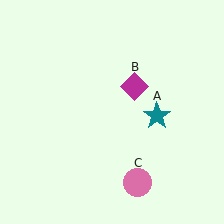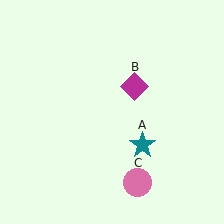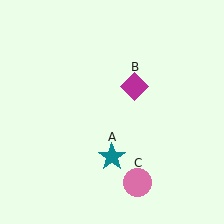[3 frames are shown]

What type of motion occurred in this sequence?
The teal star (object A) rotated clockwise around the center of the scene.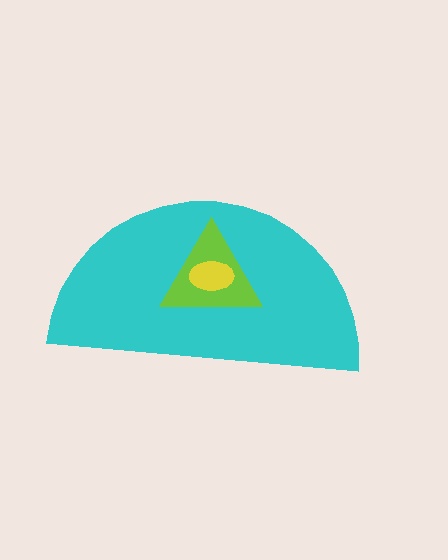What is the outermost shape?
The cyan semicircle.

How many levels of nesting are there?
3.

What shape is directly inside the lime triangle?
The yellow ellipse.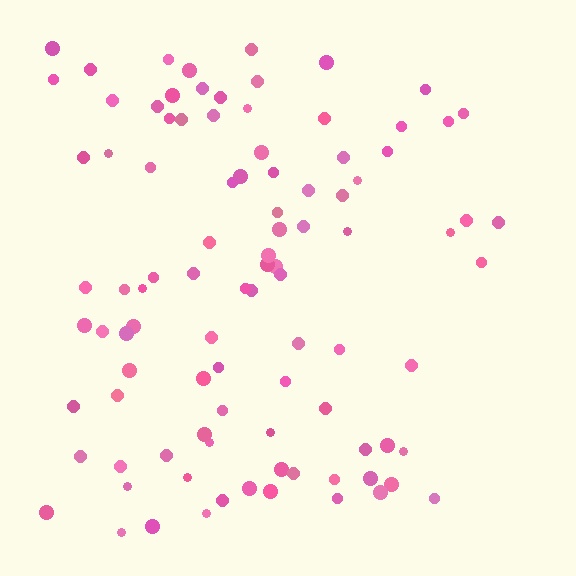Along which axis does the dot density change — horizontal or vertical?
Horizontal.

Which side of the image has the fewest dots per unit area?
The right.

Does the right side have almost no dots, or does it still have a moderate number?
Still a moderate number, just noticeably fewer than the left.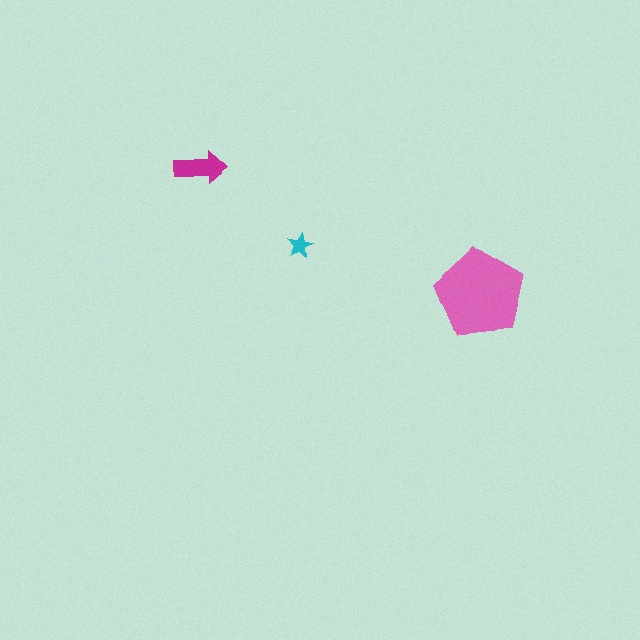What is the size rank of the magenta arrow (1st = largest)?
2nd.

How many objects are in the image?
There are 3 objects in the image.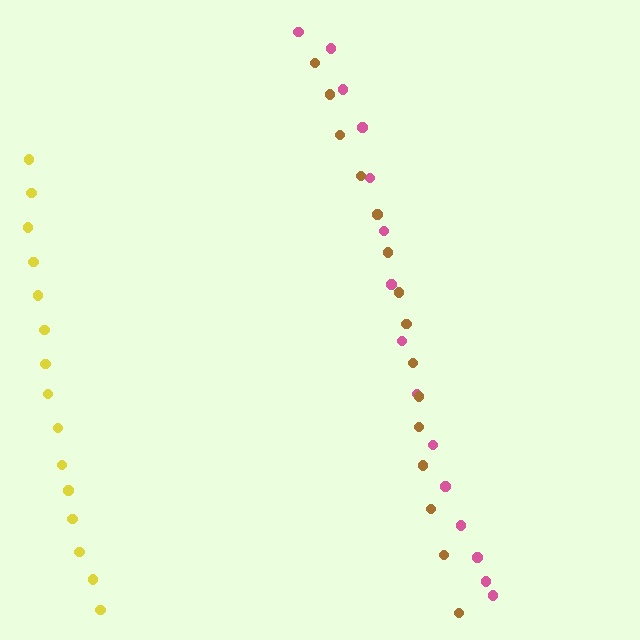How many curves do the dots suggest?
There are 3 distinct paths.